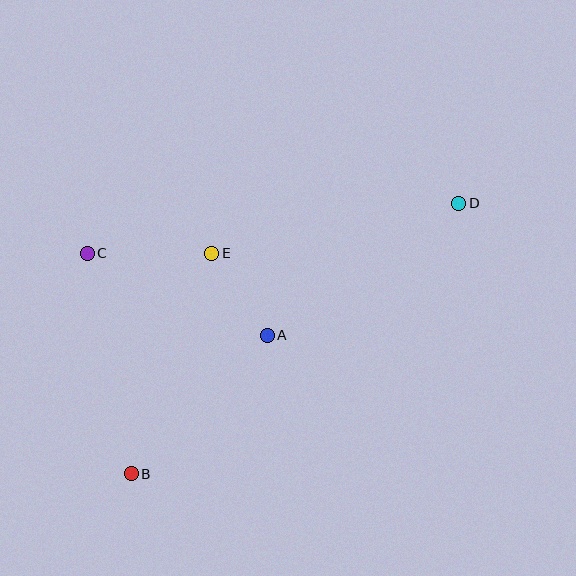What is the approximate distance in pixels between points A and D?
The distance between A and D is approximately 232 pixels.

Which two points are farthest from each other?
Points B and D are farthest from each other.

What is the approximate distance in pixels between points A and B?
The distance between A and B is approximately 194 pixels.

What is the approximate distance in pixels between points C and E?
The distance between C and E is approximately 124 pixels.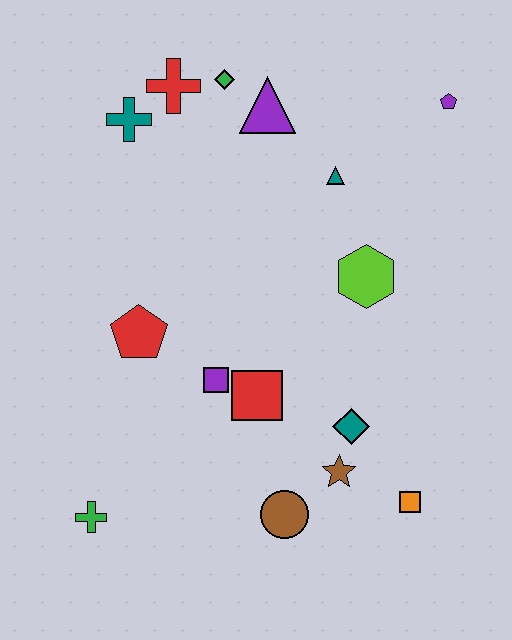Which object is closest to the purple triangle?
The green diamond is closest to the purple triangle.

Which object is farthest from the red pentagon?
The purple pentagon is farthest from the red pentagon.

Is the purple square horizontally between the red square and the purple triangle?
No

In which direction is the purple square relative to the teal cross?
The purple square is below the teal cross.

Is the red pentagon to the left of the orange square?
Yes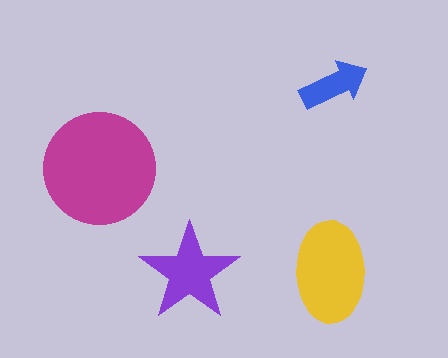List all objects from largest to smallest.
The magenta circle, the yellow ellipse, the purple star, the blue arrow.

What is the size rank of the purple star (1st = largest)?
3rd.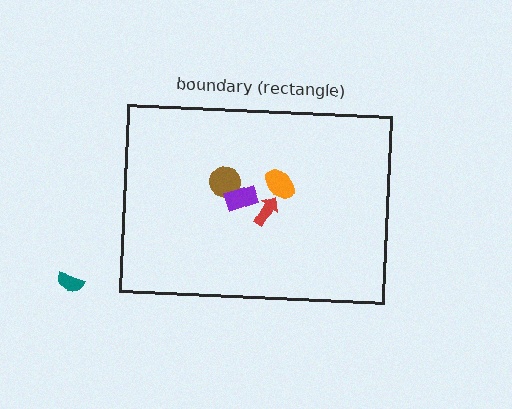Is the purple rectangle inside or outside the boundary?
Inside.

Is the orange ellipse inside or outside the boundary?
Inside.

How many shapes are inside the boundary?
4 inside, 1 outside.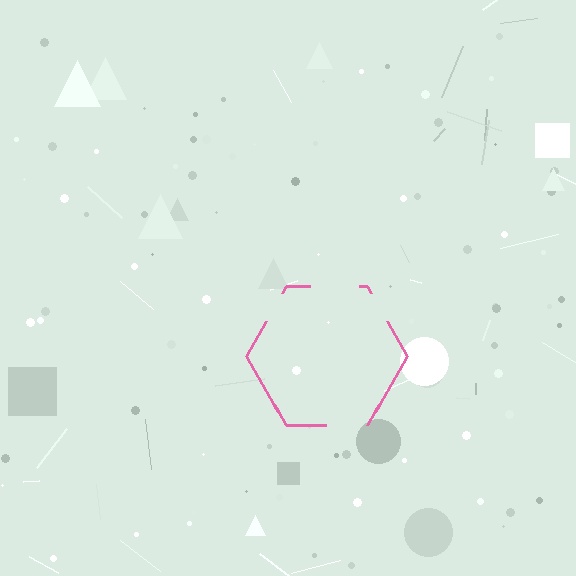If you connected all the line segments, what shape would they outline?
They would outline a hexagon.